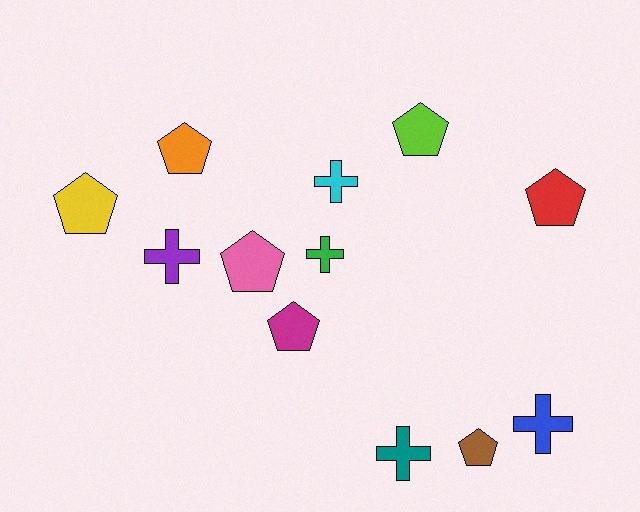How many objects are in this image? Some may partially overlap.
There are 12 objects.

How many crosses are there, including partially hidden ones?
There are 5 crosses.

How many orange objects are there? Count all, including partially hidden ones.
There is 1 orange object.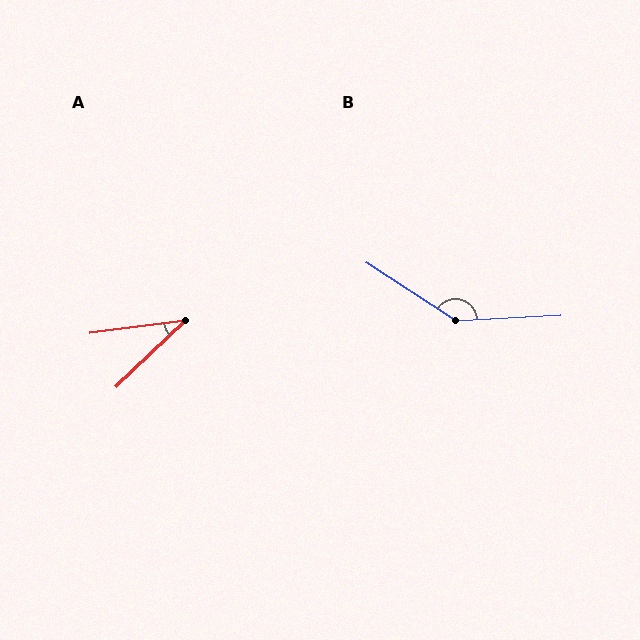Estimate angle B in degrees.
Approximately 144 degrees.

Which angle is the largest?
B, at approximately 144 degrees.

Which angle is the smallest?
A, at approximately 36 degrees.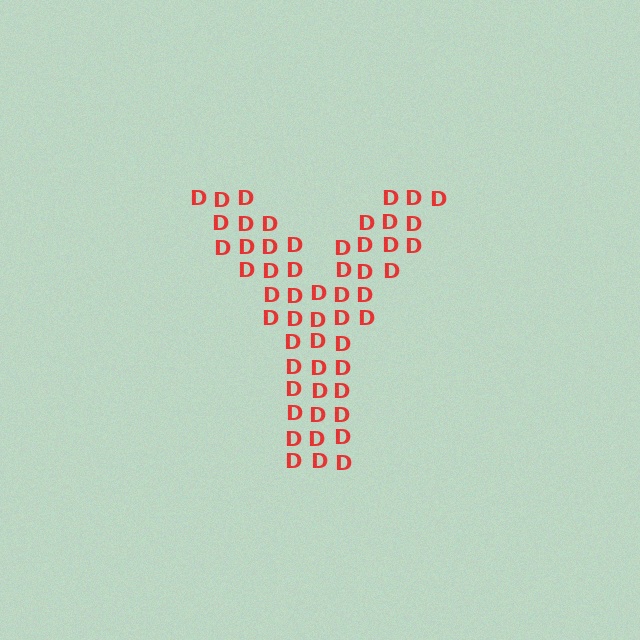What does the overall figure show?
The overall figure shows the letter Y.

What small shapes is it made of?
It is made of small letter D's.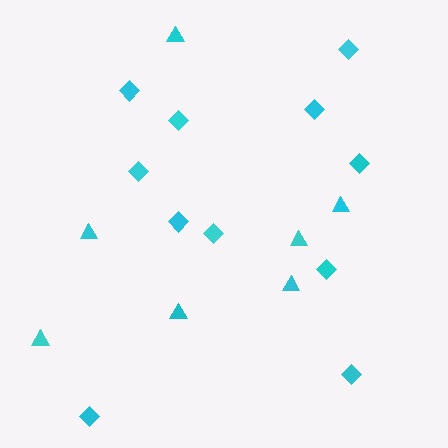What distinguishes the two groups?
There are 2 groups: one group of triangles (7) and one group of diamonds (11).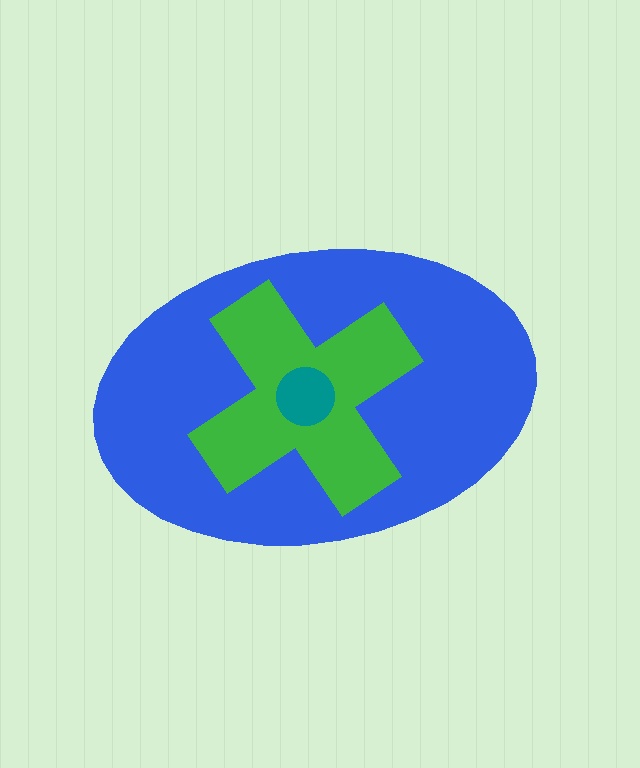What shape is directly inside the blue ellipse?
The green cross.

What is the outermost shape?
The blue ellipse.